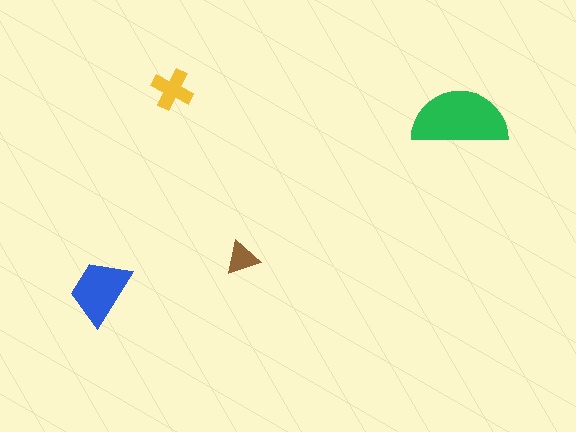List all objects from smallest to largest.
The brown triangle, the yellow cross, the blue trapezoid, the green semicircle.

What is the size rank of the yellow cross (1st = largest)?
3rd.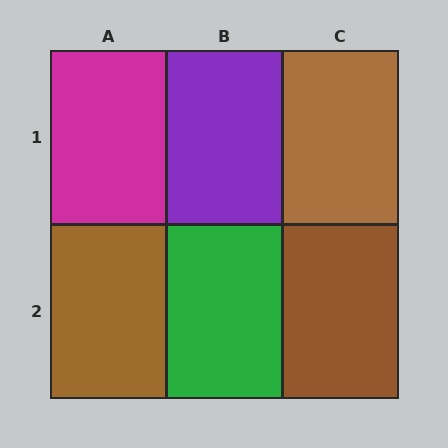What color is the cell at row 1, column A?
Magenta.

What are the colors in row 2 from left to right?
Brown, green, brown.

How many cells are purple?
1 cell is purple.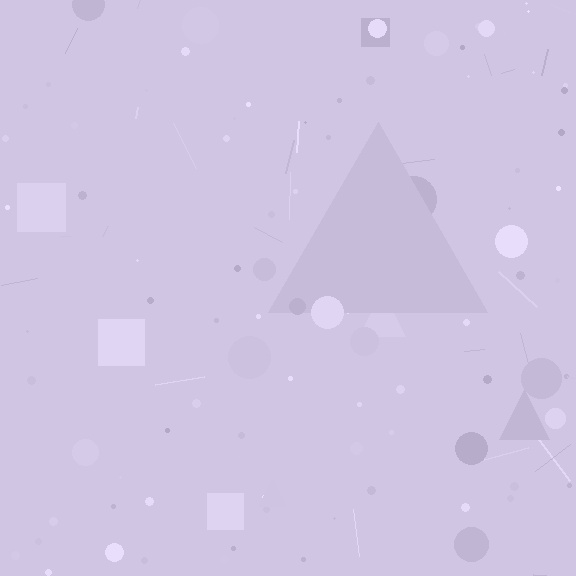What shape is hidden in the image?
A triangle is hidden in the image.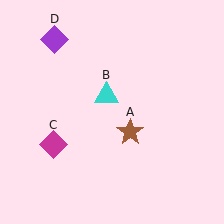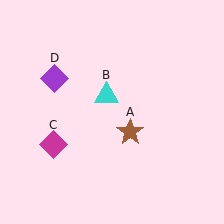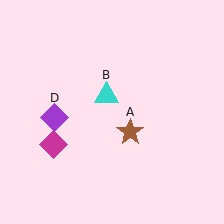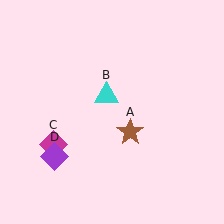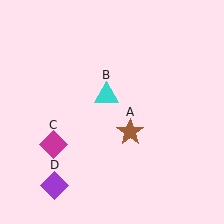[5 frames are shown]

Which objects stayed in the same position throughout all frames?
Brown star (object A) and cyan triangle (object B) and magenta diamond (object C) remained stationary.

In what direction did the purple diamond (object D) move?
The purple diamond (object D) moved down.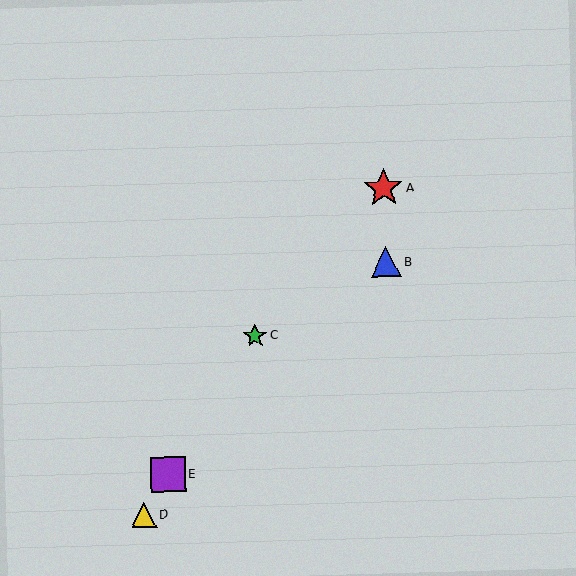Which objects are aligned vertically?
Objects A, B are aligned vertically.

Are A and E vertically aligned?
No, A is at x≈384 and E is at x≈168.